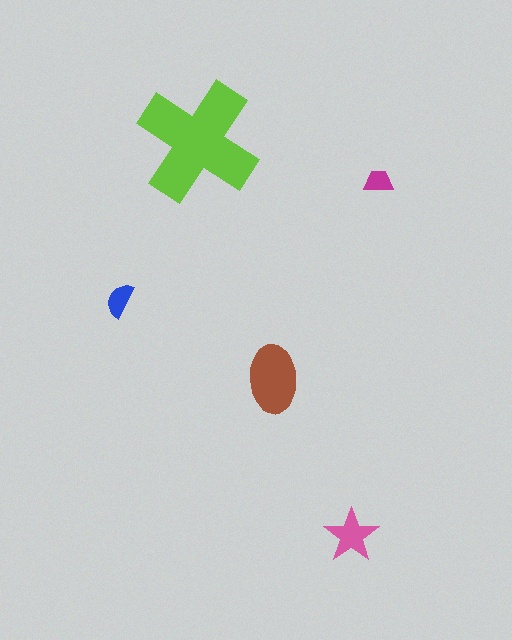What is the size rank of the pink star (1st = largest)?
3rd.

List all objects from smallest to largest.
The magenta trapezoid, the blue semicircle, the pink star, the brown ellipse, the lime cross.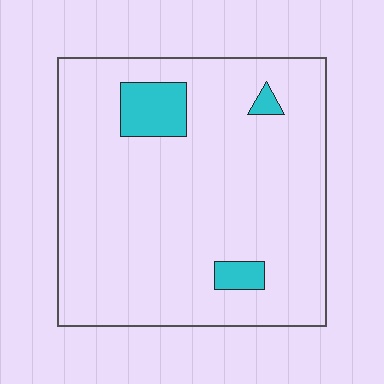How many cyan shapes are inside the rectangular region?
3.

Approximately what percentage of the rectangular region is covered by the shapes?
Approximately 10%.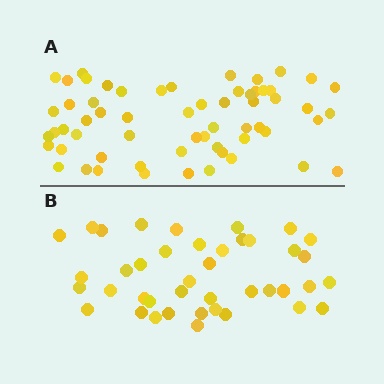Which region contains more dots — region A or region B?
Region A (the top region) has more dots.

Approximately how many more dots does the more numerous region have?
Region A has approximately 20 more dots than region B.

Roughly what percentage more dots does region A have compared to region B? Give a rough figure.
About 45% more.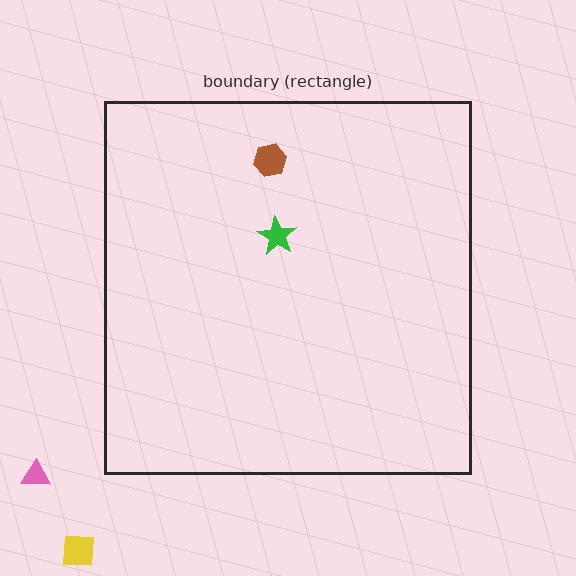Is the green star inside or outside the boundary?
Inside.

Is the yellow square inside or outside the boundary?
Outside.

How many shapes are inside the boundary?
2 inside, 2 outside.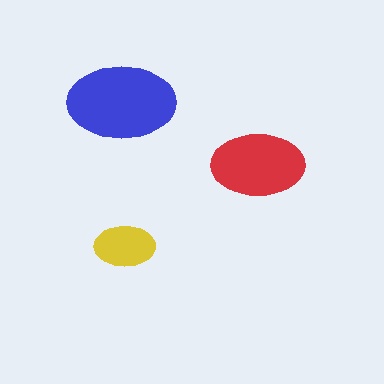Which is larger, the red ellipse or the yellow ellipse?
The red one.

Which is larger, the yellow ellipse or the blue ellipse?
The blue one.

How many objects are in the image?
There are 3 objects in the image.